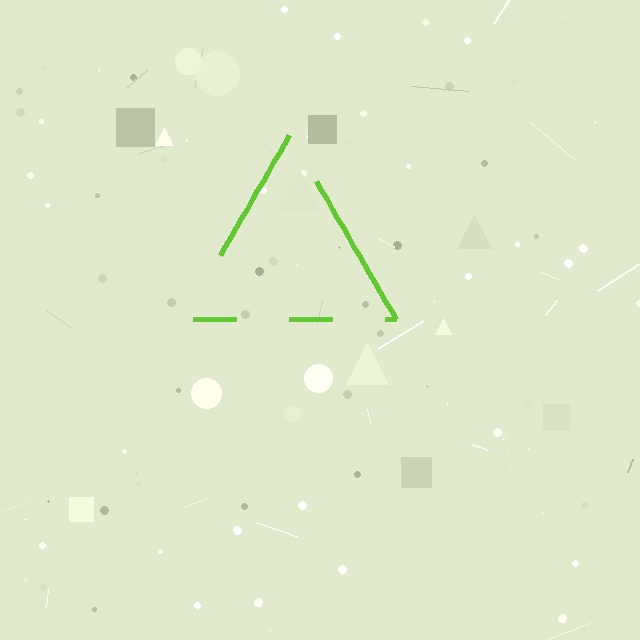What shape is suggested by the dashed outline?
The dashed outline suggests a triangle.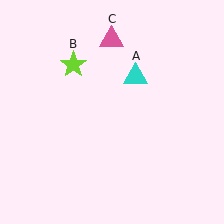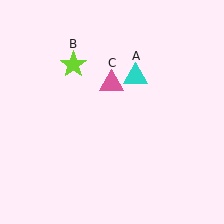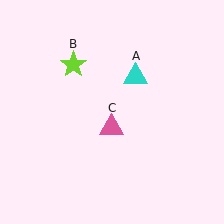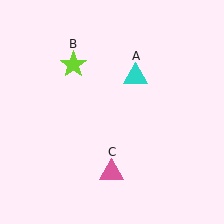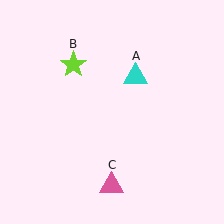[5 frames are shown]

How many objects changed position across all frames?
1 object changed position: pink triangle (object C).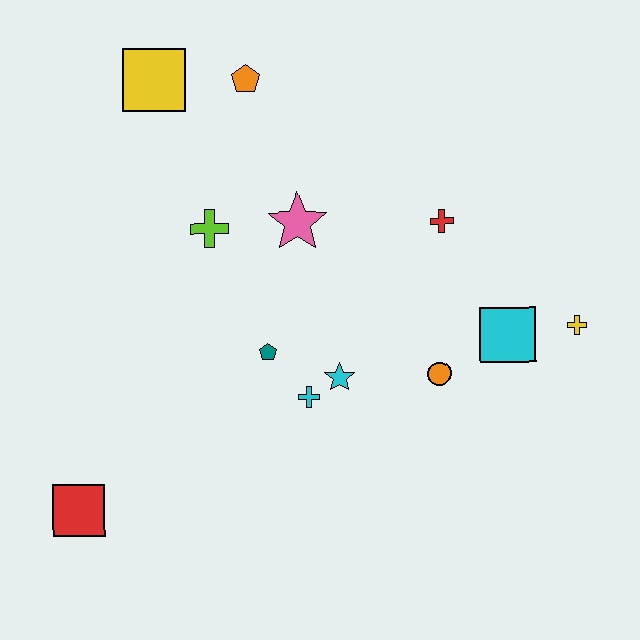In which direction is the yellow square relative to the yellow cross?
The yellow square is to the left of the yellow cross.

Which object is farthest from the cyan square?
The red square is farthest from the cyan square.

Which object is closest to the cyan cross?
The cyan star is closest to the cyan cross.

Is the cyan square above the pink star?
No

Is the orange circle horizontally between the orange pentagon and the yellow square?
No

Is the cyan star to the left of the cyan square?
Yes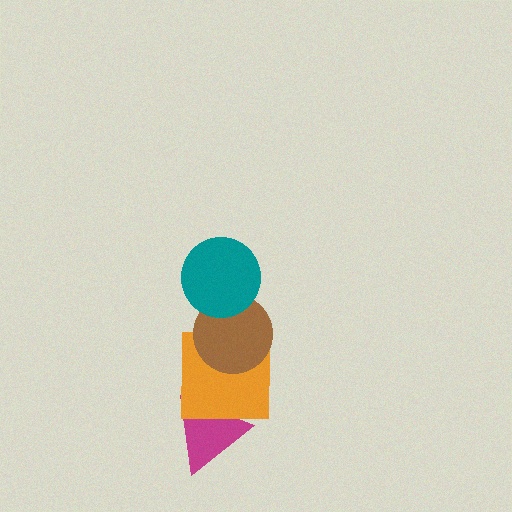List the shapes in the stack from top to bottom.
From top to bottom: the teal circle, the brown circle, the orange square, the magenta triangle.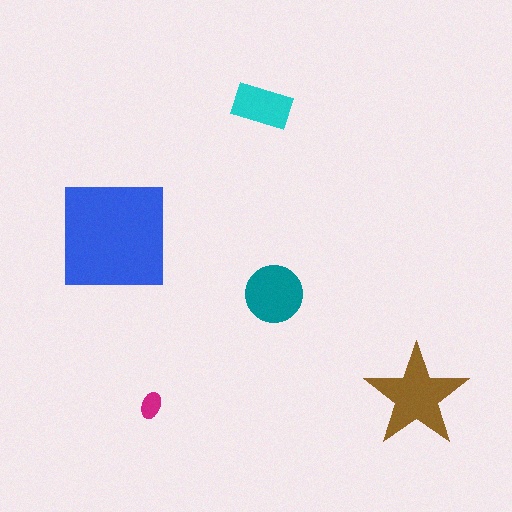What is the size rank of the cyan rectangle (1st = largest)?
4th.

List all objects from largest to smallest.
The blue square, the brown star, the teal circle, the cyan rectangle, the magenta ellipse.